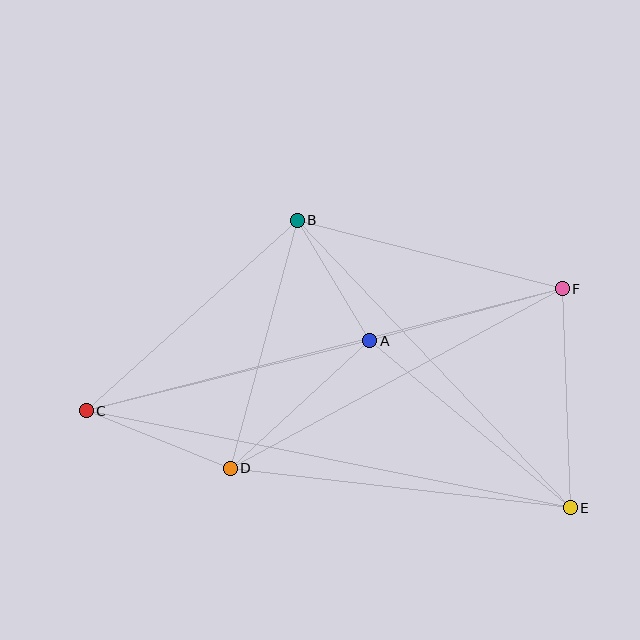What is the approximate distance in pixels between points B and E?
The distance between B and E is approximately 397 pixels.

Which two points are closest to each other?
Points A and B are closest to each other.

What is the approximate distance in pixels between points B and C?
The distance between B and C is approximately 284 pixels.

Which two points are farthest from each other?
Points C and E are farthest from each other.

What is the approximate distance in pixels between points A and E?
The distance between A and E is approximately 261 pixels.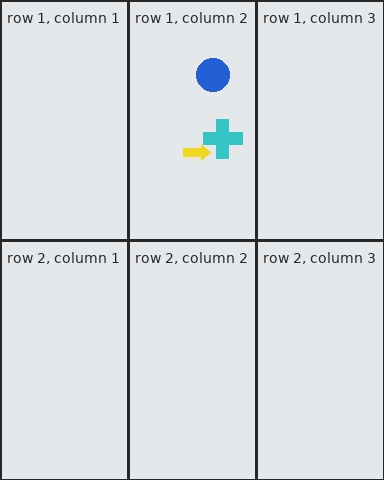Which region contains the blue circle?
The row 1, column 2 region.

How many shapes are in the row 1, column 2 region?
3.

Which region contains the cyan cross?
The row 1, column 2 region.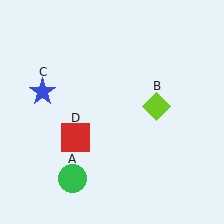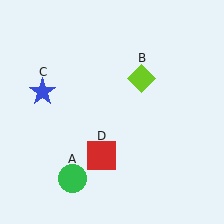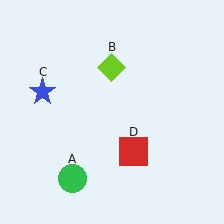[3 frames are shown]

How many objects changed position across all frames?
2 objects changed position: lime diamond (object B), red square (object D).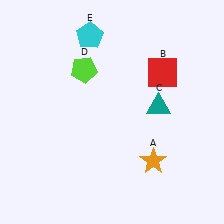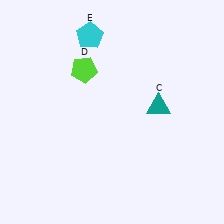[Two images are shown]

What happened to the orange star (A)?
The orange star (A) was removed in Image 2. It was in the bottom-right area of Image 1.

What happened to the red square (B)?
The red square (B) was removed in Image 2. It was in the top-right area of Image 1.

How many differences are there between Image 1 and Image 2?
There are 2 differences between the two images.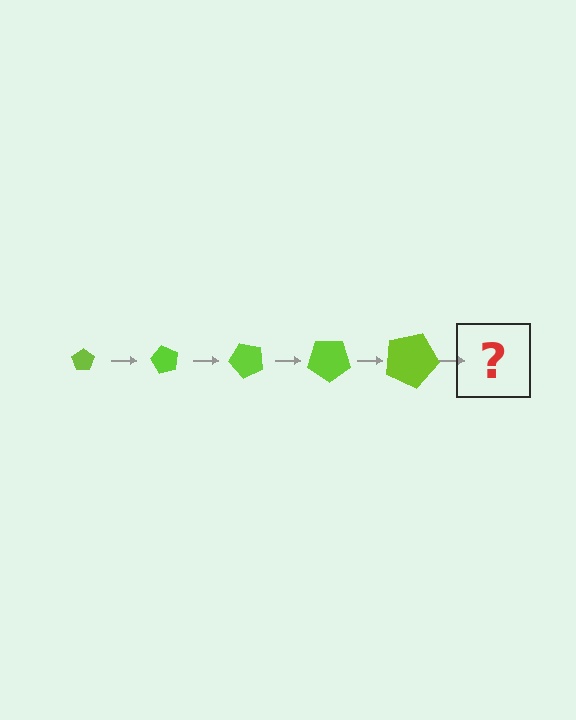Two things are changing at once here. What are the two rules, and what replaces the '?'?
The two rules are that the pentagon grows larger each step and it rotates 60 degrees each step. The '?' should be a pentagon, larger than the previous one and rotated 300 degrees from the start.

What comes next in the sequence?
The next element should be a pentagon, larger than the previous one and rotated 300 degrees from the start.